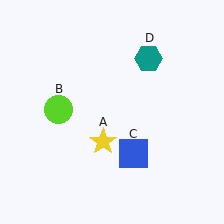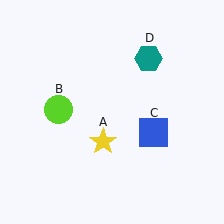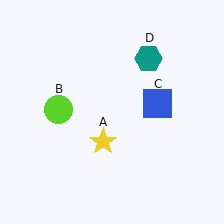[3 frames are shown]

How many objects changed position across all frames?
1 object changed position: blue square (object C).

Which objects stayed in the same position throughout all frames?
Yellow star (object A) and lime circle (object B) and teal hexagon (object D) remained stationary.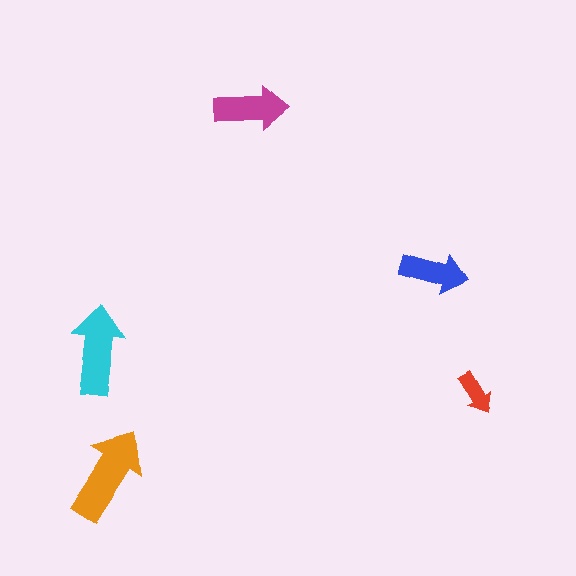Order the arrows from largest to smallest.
the orange one, the cyan one, the magenta one, the blue one, the red one.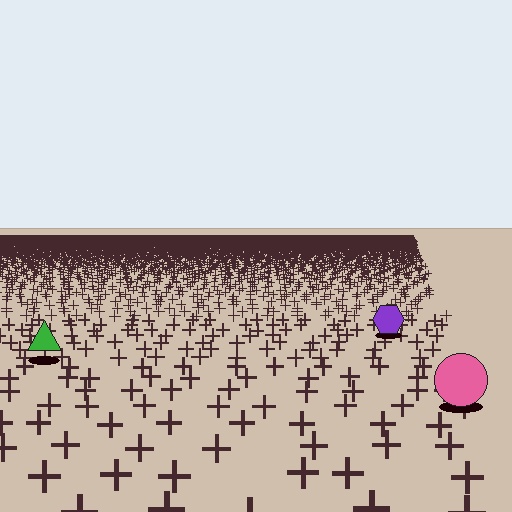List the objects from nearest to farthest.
From nearest to farthest: the pink circle, the green triangle, the purple hexagon.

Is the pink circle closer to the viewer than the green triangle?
Yes. The pink circle is closer — you can tell from the texture gradient: the ground texture is coarser near it.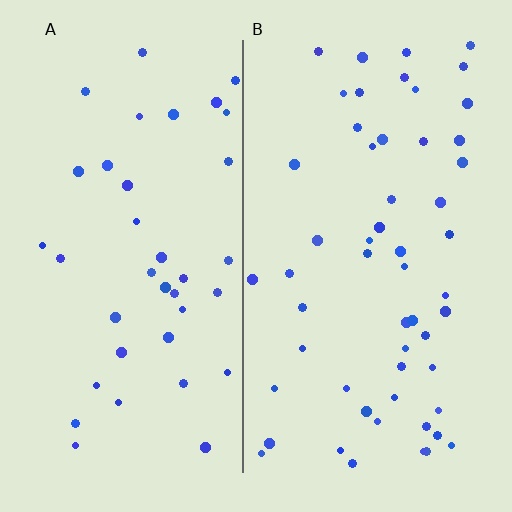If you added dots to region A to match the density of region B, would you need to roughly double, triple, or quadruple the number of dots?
Approximately double.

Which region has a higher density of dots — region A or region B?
B (the right).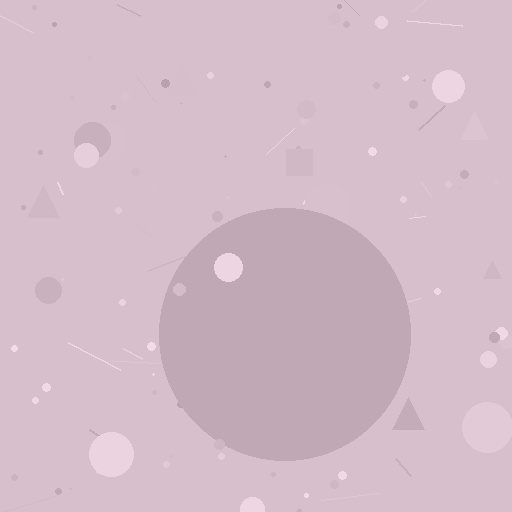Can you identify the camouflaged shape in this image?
The camouflaged shape is a circle.